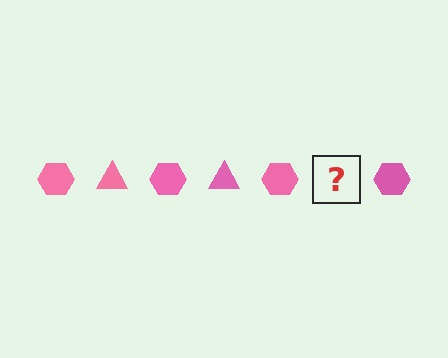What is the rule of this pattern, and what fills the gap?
The rule is that the pattern cycles through hexagon, triangle shapes in pink. The gap should be filled with a pink triangle.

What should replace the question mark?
The question mark should be replaced with a pink triangle.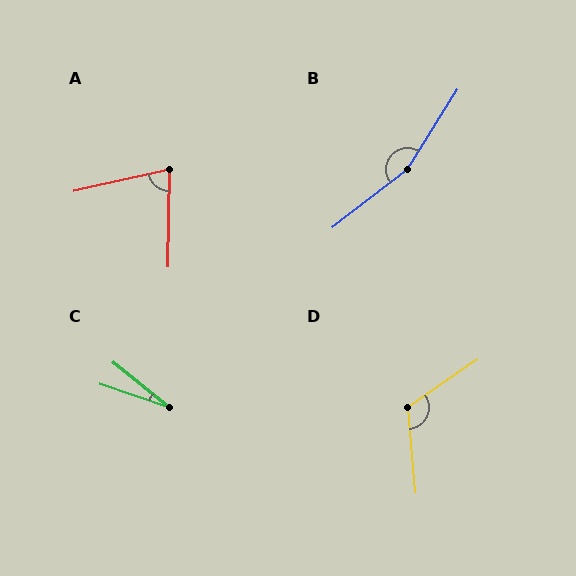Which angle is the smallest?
C, at approximately 20 degrees.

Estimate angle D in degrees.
Approximately 119 degrees.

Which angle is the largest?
B, at approximately 160 degrees.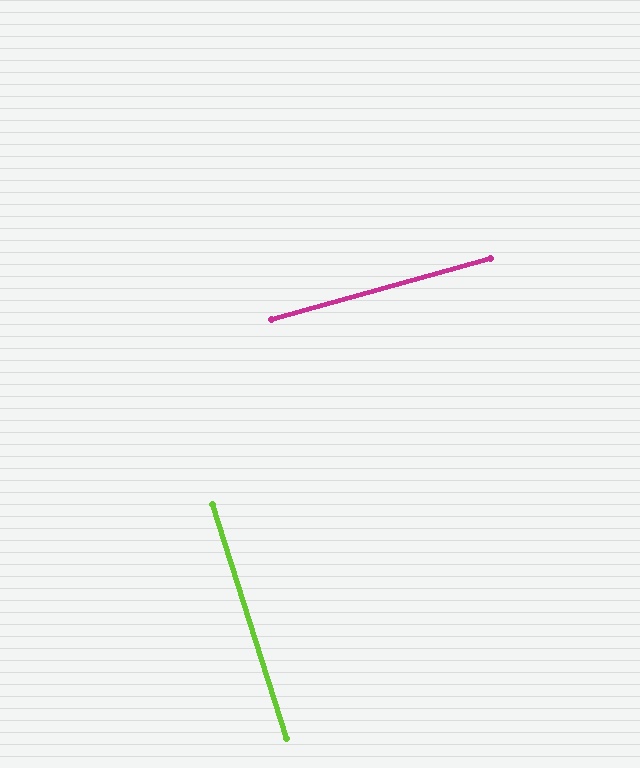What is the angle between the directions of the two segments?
Approximately 88 degrees.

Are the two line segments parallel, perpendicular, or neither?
Perpendicular — they meet at approximately 88°.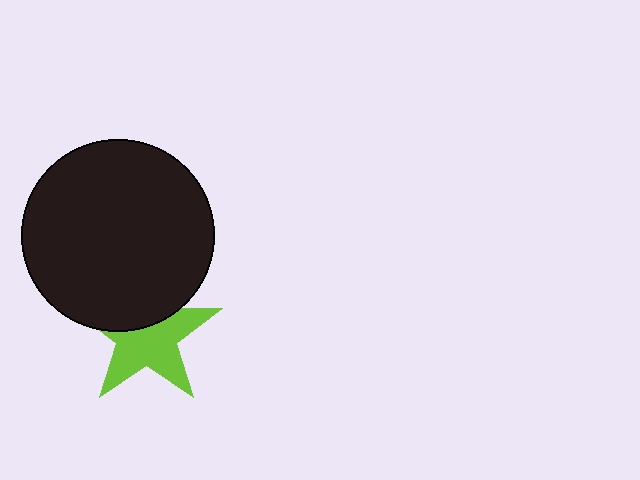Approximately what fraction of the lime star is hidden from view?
Roughly 38% of the lime star is hidden behind the black circle.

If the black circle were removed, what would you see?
You would see the complete lime star.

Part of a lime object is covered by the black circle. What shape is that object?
It is a star.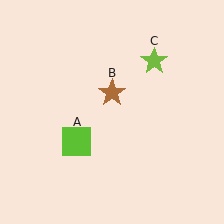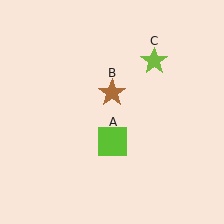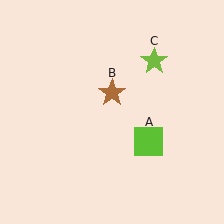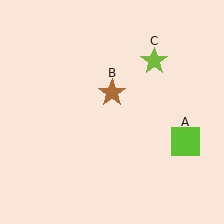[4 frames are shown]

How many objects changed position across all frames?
1 object changed position: lime square (object A).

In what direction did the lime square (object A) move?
The lime square (object A) moved right.